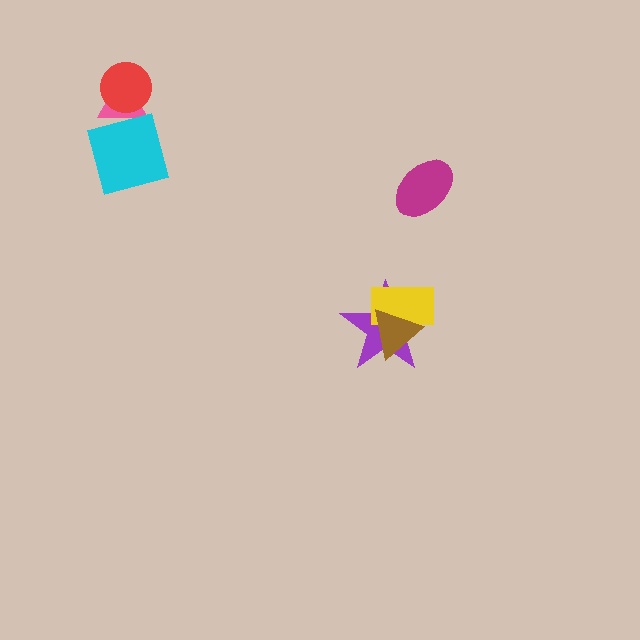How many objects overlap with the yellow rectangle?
2 objects overlap with the yellow rectangle.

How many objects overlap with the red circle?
1 object overlaps with the red circle.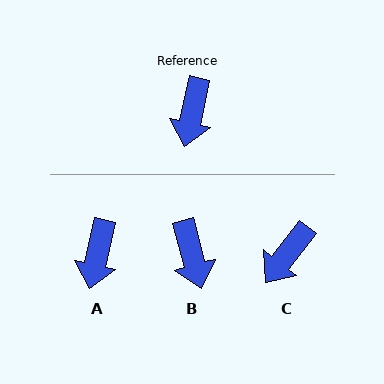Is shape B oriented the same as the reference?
No, it is off by about 28 degrees.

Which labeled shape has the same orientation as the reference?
A.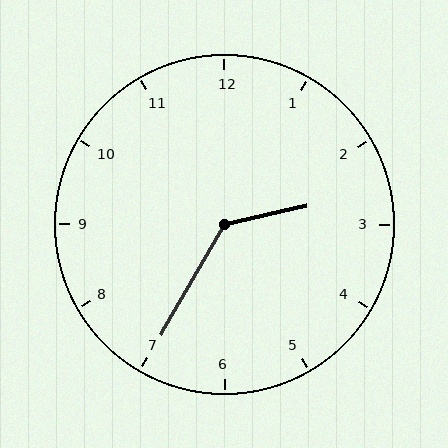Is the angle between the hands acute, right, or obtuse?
It is obtuse.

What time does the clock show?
2:35.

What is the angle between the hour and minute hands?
Approximately 132 degrees.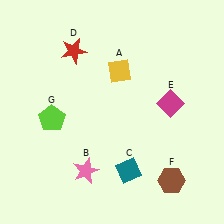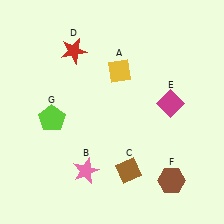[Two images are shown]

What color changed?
The diamond (C) changed from teal in Image 1 to brown in Image 2.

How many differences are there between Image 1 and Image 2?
There is 1 difference between the two images.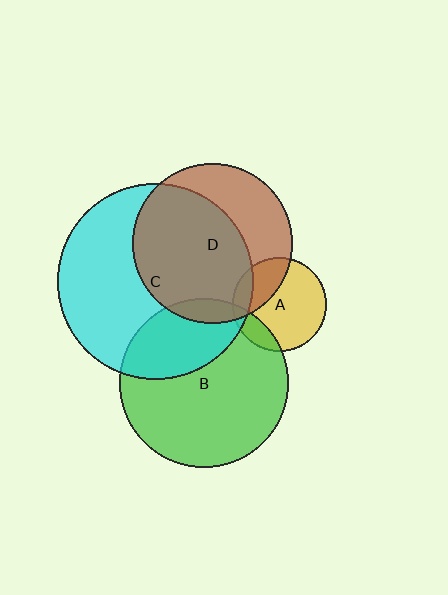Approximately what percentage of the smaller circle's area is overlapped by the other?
Approximately 15%.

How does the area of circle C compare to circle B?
Approximately 1.3 times.